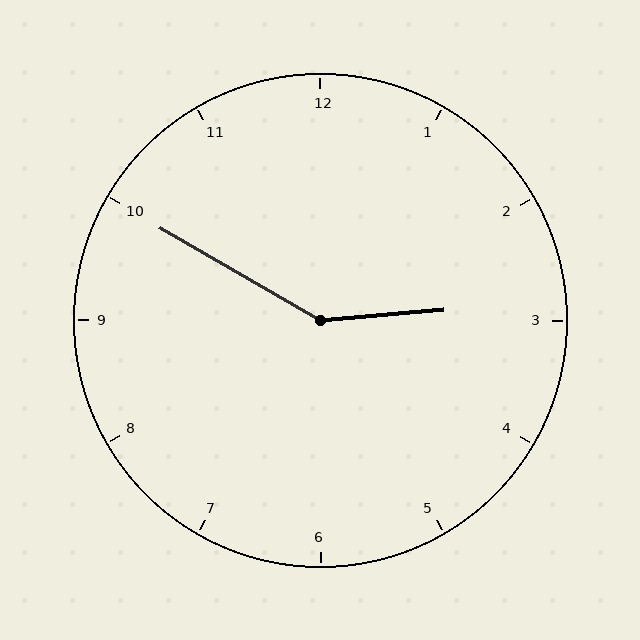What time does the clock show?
2:50.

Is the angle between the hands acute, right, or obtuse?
It is obtuse.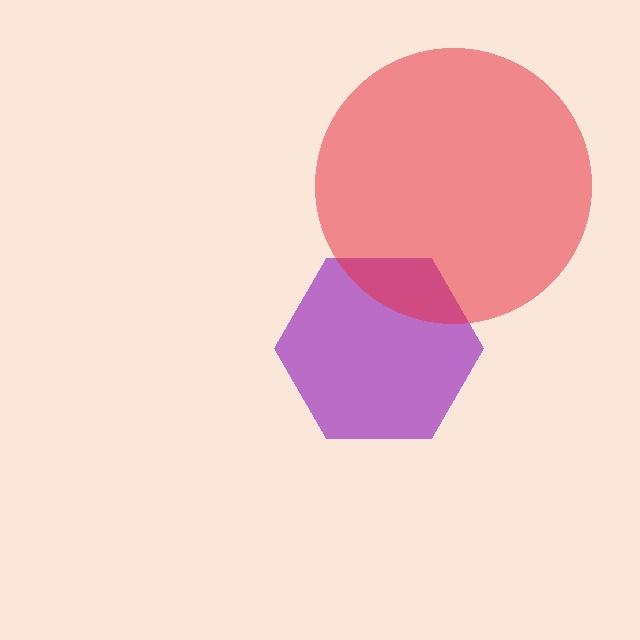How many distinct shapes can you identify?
There are 2 distinct shapes: a purple hexagon, a red circle.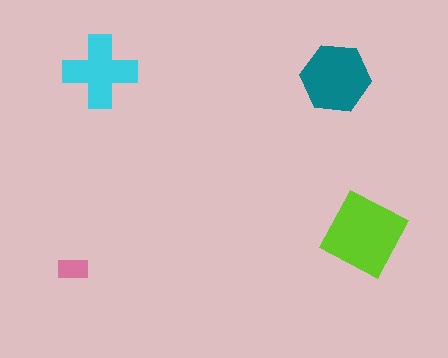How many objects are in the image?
There are 4 objects in the image.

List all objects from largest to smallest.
The lime square, the teal hexagon, the cyan cross, the pink rectangle.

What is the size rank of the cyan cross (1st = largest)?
3rd.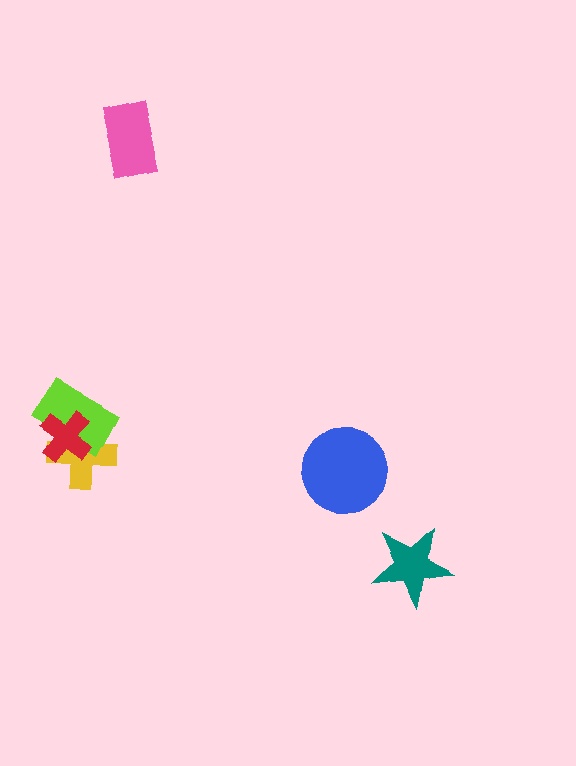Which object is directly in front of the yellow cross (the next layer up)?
The lime rectangle is directly in front of the yellow cross.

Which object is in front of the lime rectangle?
The red cross is in front of the lime rectangle.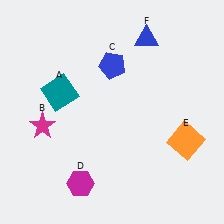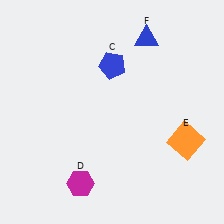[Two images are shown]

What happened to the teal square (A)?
The teal square (A) was removed in Image 2. It was in the top-left area of Image 1.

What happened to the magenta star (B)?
The magenta star (B) was removed in Image 2. It was in the bottom-left area of Image 1.